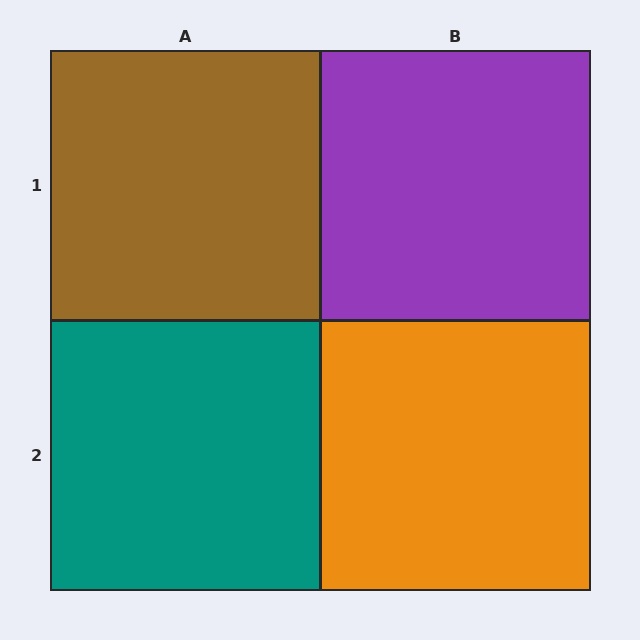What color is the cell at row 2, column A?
Teal.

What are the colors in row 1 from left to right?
Brown, purple.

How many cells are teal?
1 cell is teal.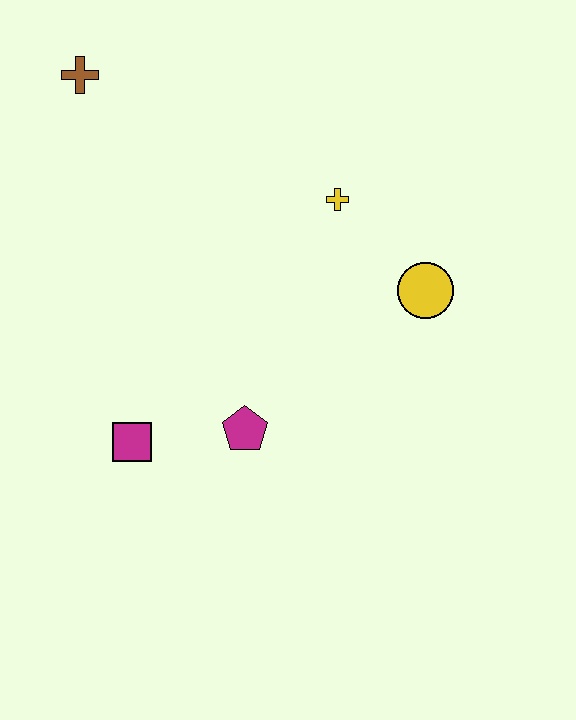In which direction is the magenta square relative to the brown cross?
The magenta square is below the brown cross.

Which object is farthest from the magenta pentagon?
The brown cross is farthest from the magenta pentagon.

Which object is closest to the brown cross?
The yellow cross is closest to the brown cross.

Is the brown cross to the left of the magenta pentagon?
Yes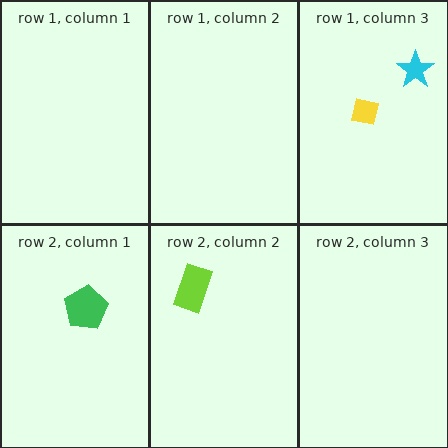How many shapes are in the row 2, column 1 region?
1.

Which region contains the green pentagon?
The row 2, column 1 region.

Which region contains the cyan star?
The row 1, column 3 region.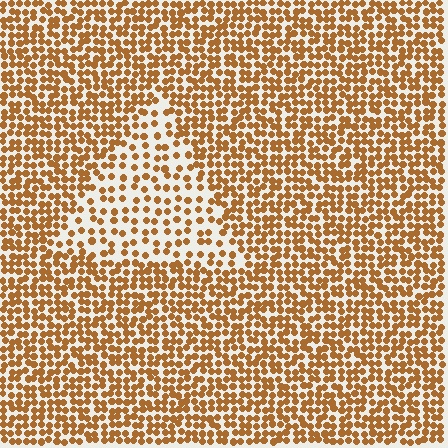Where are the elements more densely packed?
The elements are more densely packed outside the triangle boundary.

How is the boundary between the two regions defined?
The boundary is defined by a change in element density (approximately 2.0x ratio). All elements are the same color, size, and shape.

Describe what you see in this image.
The image contains small brown elements arranged at two different densities. A triangle-shaped region is visible where the elements are less densely packed than the surrounding area.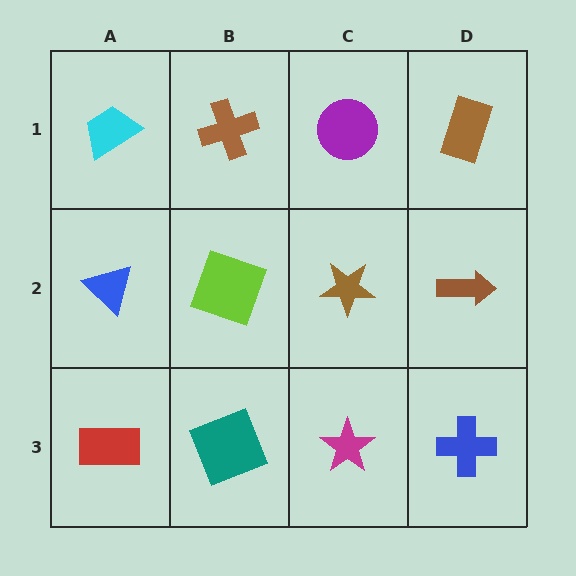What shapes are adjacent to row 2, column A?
A cyan trapezoid (row 1, column A), a red rectangle (row 3, column A), a lime square (row 2, column B).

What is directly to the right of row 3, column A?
A teal square.